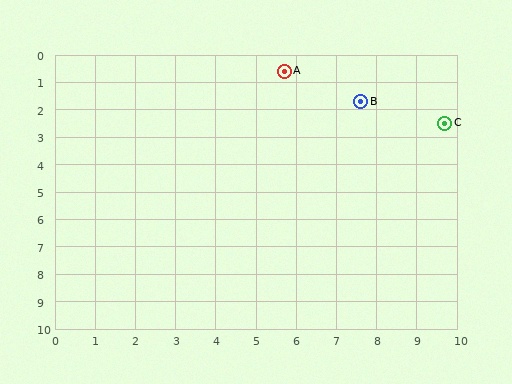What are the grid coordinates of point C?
Point C is at approximately (9.7, 2.5).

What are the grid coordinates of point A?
Point A is at approximately (5.7, 0.6).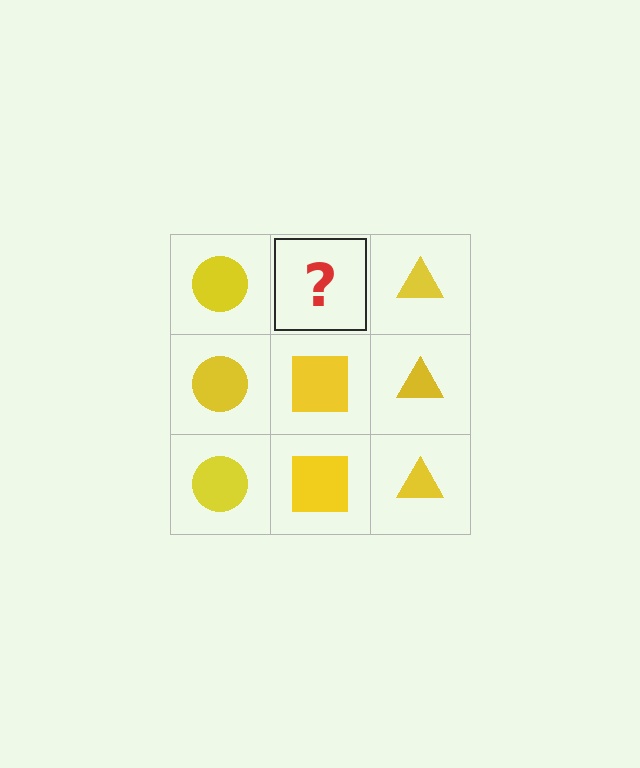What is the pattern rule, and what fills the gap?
The rule is that each column has a consistent shape. The gap should be filled with a yellow square.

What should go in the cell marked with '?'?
The missing cell should contain a yellow square.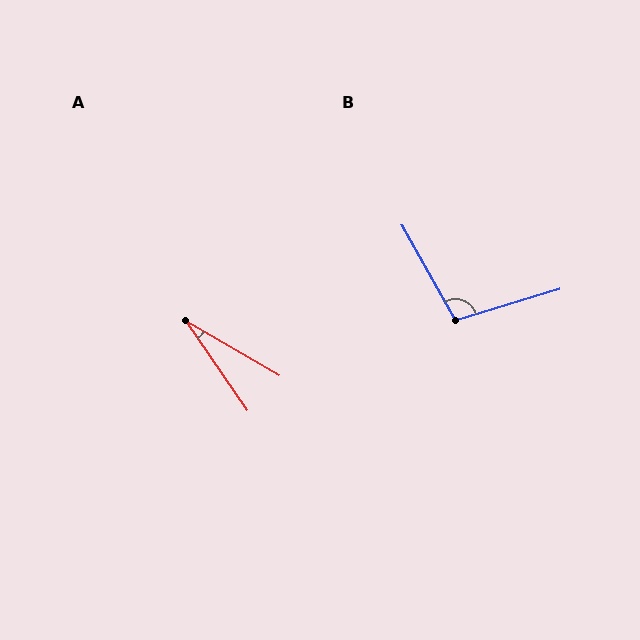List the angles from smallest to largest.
A (25°), B (102°).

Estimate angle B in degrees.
Approximately 102 degrees.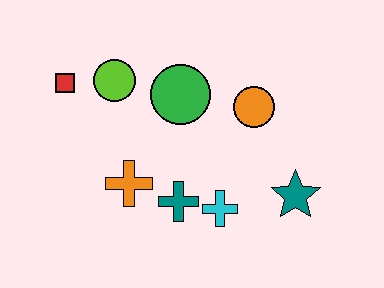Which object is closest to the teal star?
The cyan cross is closest to the teal star.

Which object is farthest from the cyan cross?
The red square is farthest from the cyan cross.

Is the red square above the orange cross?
Yes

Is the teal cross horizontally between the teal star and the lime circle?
Yes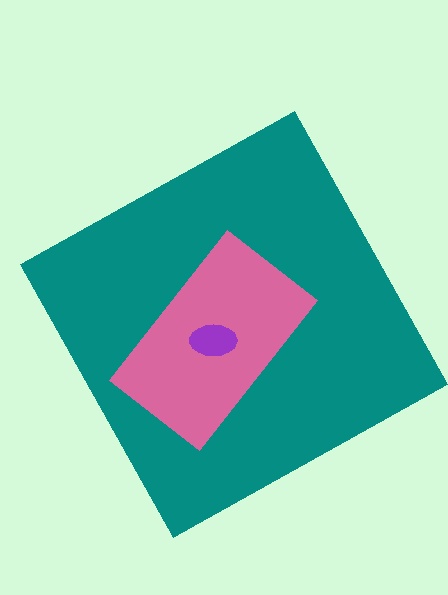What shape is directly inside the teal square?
The pink rectangle.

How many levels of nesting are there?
3.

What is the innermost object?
The purple ellipse.